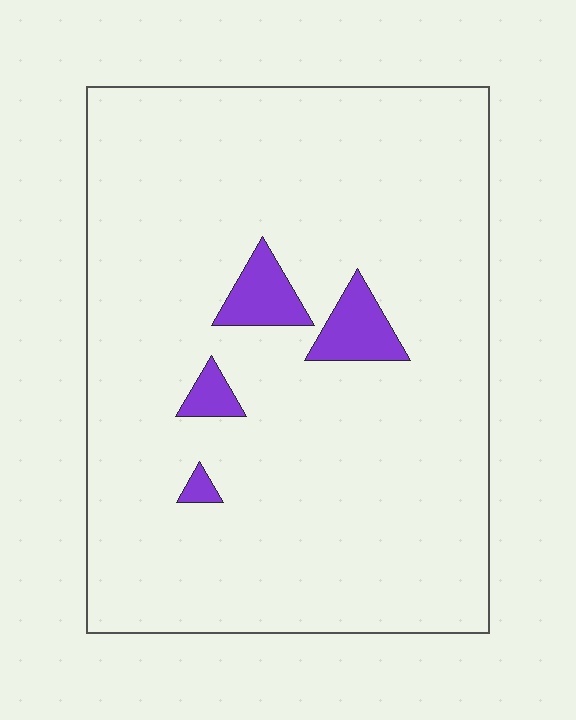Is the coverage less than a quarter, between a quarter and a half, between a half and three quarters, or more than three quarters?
Less than a quarter.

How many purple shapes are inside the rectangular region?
4.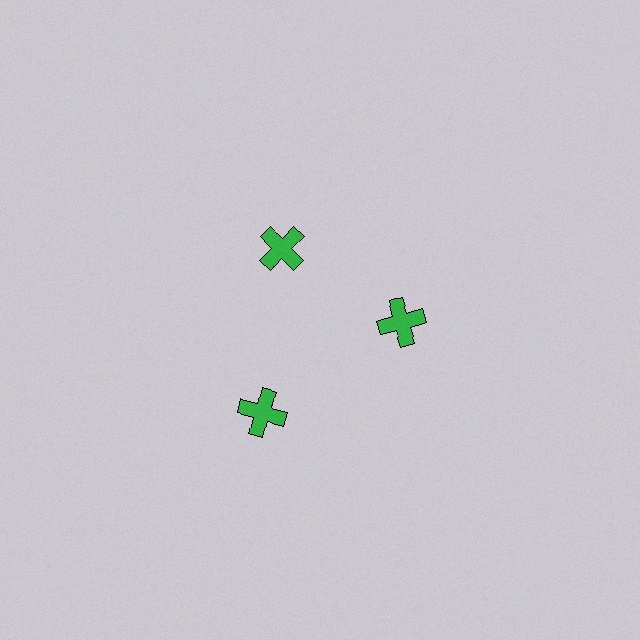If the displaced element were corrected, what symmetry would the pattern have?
It would have 3-fold rotational symmetry — the pattern would map onto itself every 120 degrees.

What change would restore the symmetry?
The symmetry would be restored by moving it inward, back onto the ring so that all 3 crosses sit at equal angles and equal distance from the center.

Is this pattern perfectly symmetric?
No. The 3 green crosses are arranged in a ring, but one element near the 7 o'clock position is pushed outward from the center, breaking the 3-fold rotational symmetry.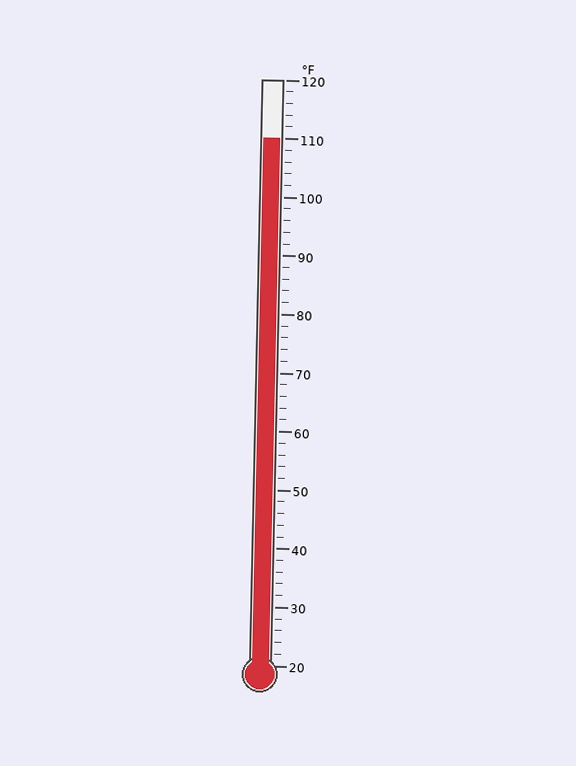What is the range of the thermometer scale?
The thermometer scale ranges from 20°F to 120°F.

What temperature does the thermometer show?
The thermometer shows approximately 110°F.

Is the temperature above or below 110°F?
The temperature is at 110°F.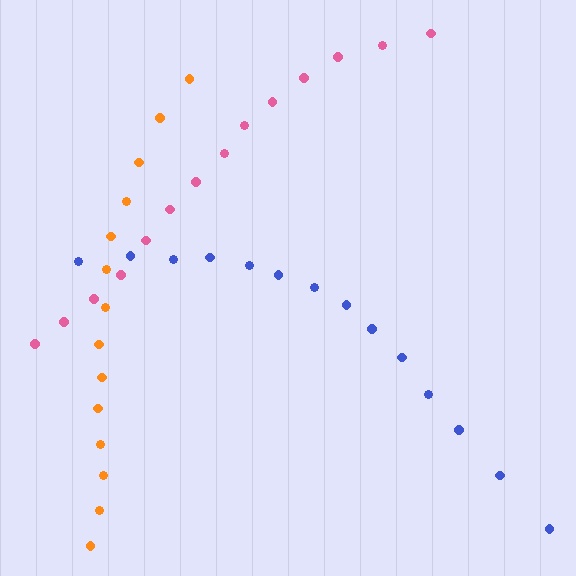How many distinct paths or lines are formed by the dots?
There are 3 distinct paths.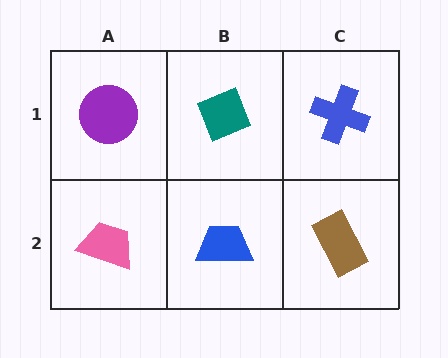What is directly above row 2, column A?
A purple circle.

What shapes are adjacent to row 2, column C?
A blue cross (row 1, column C), a blue trapezoid (row 2, column B).